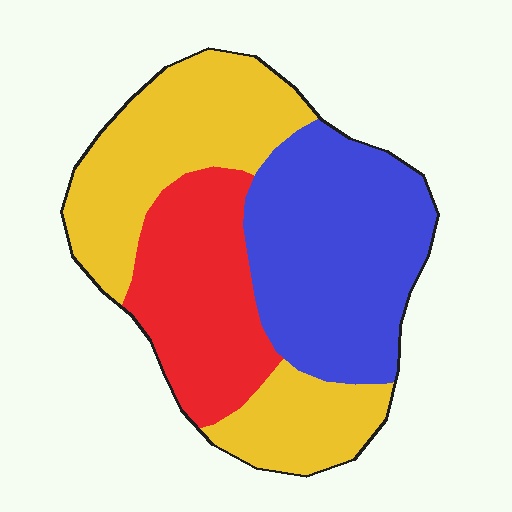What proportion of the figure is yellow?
Yellow takes up about two fifths (2/5) of the figure.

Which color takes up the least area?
Red, at roughly 25%.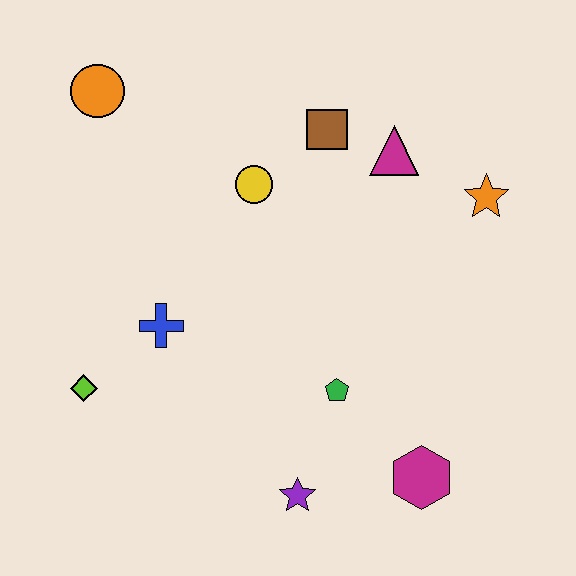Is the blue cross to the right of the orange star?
No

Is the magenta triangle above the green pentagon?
Yes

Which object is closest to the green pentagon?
The purple star is closest to the green pentagon.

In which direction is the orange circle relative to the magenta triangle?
The orange circle is to the left of the magenta triangle.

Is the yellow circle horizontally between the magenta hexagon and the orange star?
No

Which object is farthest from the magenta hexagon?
The orange circle is farthest from the magenta hexagon.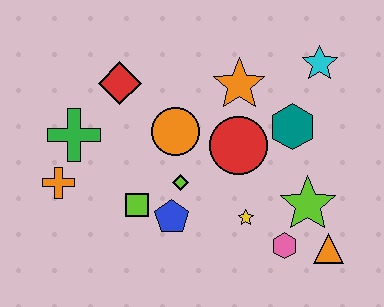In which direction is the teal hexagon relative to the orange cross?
The teal hexagon is to the right of the orange cross.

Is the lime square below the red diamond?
Yes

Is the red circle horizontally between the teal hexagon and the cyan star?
No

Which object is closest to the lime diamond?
The blue pentagon is closest to the lime diamond.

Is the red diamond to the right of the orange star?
No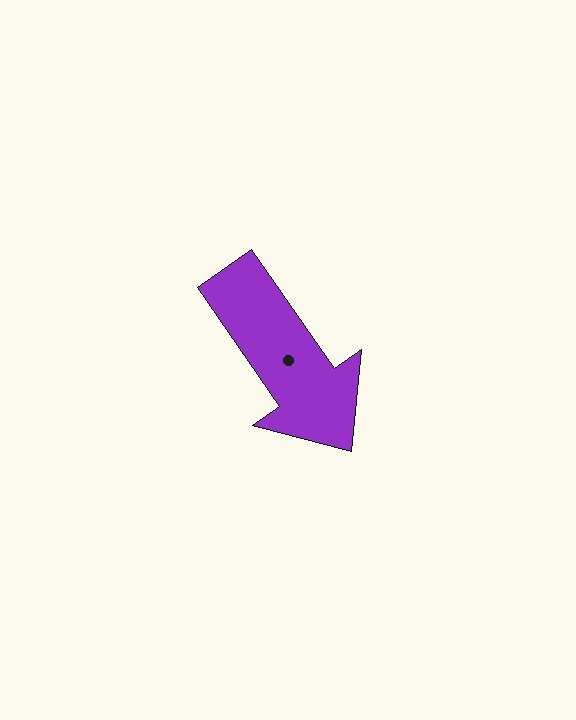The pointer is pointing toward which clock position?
Roughly 5 o'clock.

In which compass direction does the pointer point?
Southeast.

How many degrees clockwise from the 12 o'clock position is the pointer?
Approximately 145 degrees.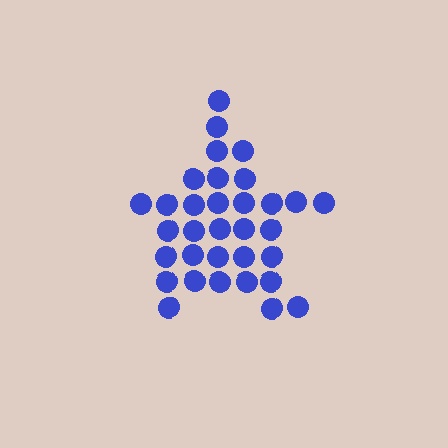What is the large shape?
The large shape is a star.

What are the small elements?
The small elements are circles.